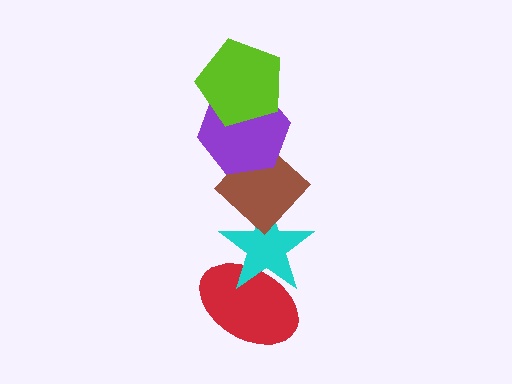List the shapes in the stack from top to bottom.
From top to bottom: the lime pentagon, the purple hexagon, the brown diamond, the cyan star, the red ellipse.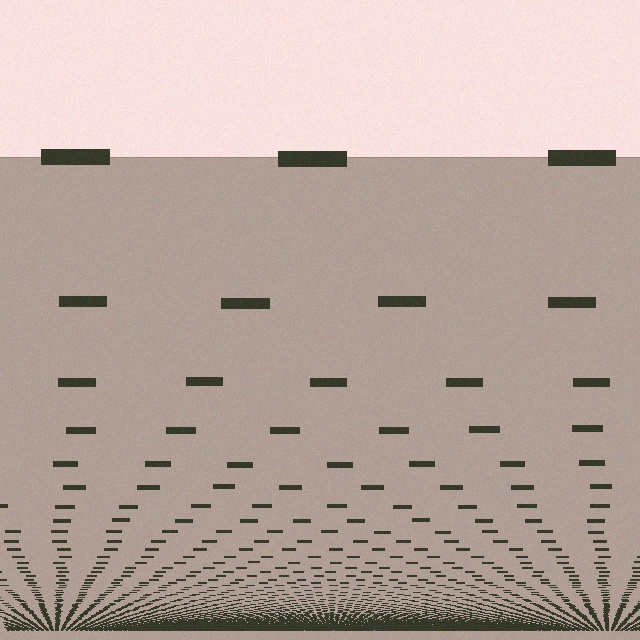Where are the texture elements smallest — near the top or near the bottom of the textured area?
Near the bottom.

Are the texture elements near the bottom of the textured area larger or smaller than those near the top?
Smaller. The gradient is inverted — elements near the bottom are smaller and denser.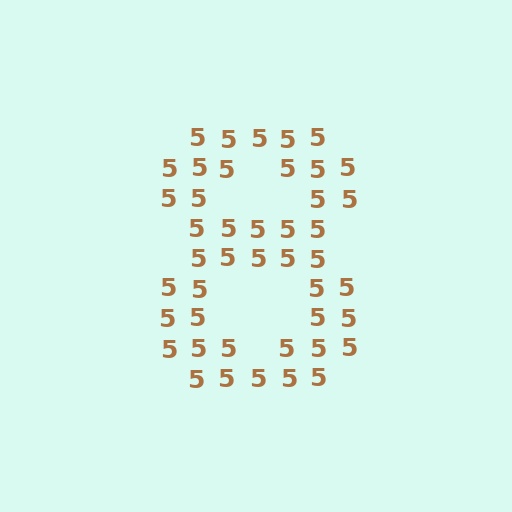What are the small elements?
The small elements are digit 5's.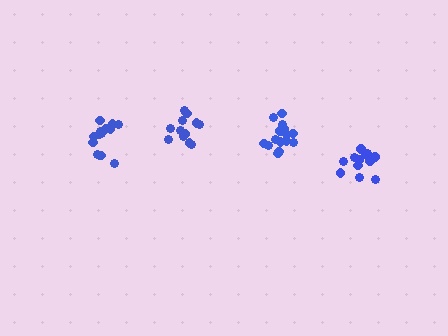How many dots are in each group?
Group 1: 12 dots, Group 2: 13 dots, Group 3: 16 dots, Group 4: 15 dots (56 total).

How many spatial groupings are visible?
There are 4 spatial groupings.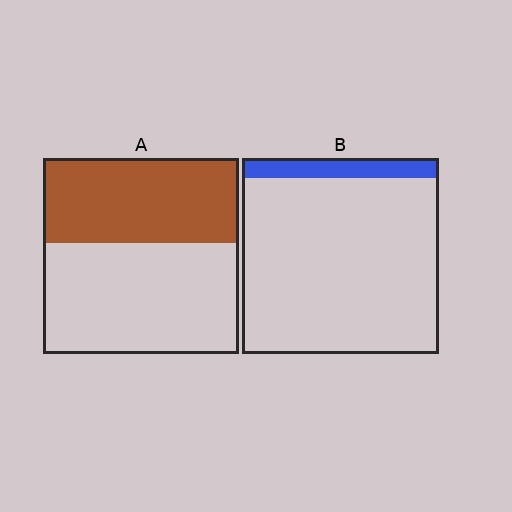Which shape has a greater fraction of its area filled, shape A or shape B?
Shape A.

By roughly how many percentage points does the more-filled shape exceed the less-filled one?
By roughly 35 percentage points (A over B).